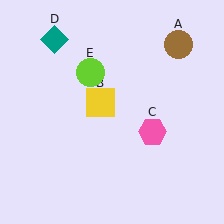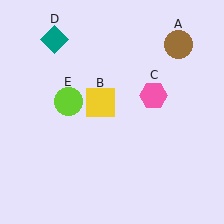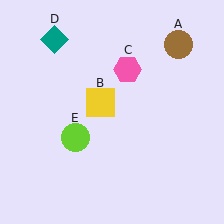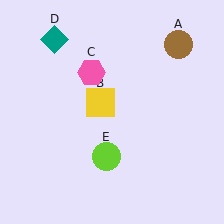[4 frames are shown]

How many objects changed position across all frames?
2 objects changed position: pink hexagon (object C), lime circle (object E).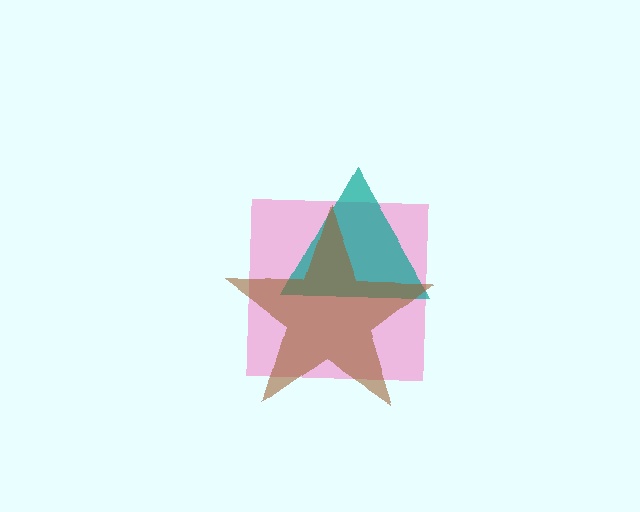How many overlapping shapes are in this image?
There are 3 overlapping shapes in the image.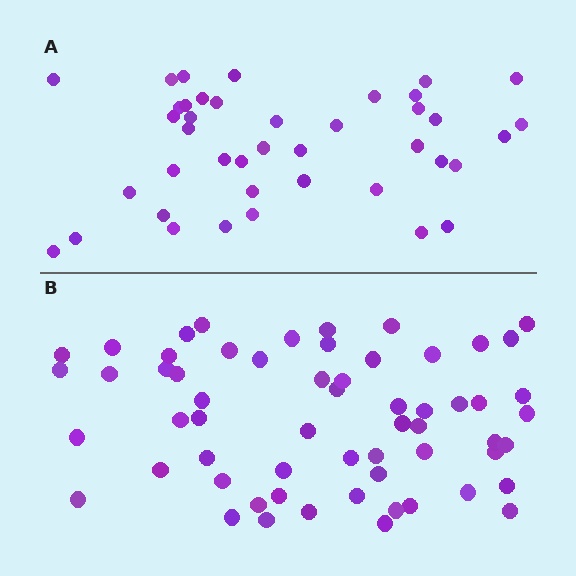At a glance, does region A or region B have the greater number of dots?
Region B (the bottom region) has more dots.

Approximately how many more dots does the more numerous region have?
Region B has approximately 20 more dots than region A.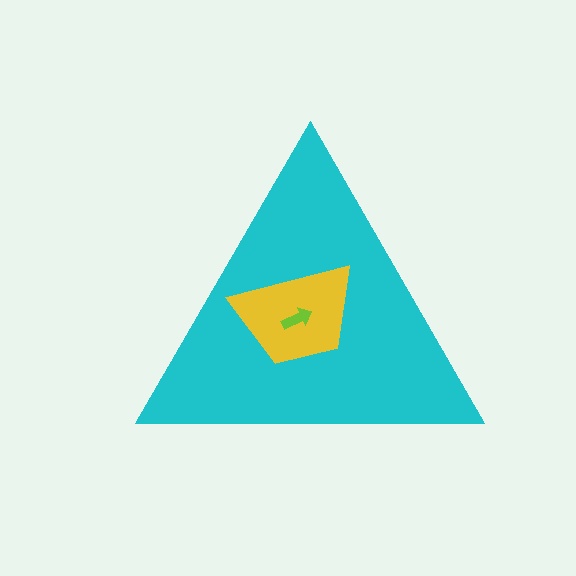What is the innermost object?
The lime arrow.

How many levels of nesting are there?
3.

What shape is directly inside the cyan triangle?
The yellow trapezoid.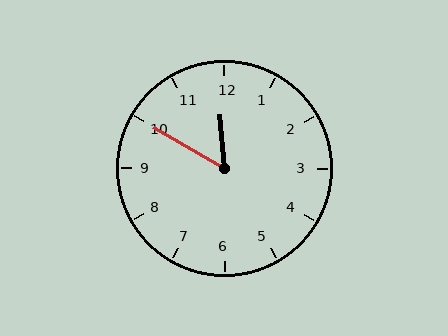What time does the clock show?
11:50.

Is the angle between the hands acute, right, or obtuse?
It is acute.